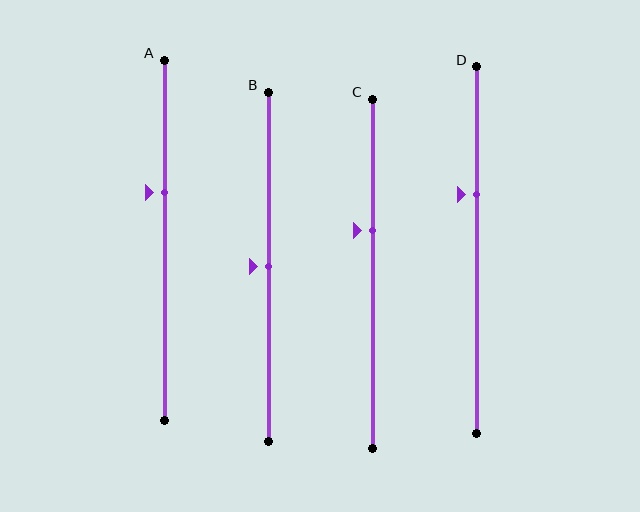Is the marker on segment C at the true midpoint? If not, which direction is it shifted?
No, the marker on segment C is shifted upward by about 12% of the segment length.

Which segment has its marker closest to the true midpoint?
Segment B has its marker closest to the true midpoint.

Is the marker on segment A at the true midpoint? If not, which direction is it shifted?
No, the marker on segment A is shifted upward by about 13% of the segment length.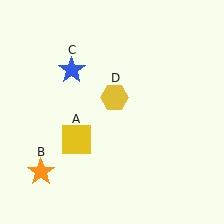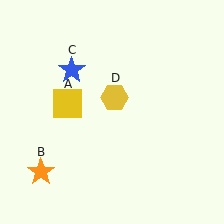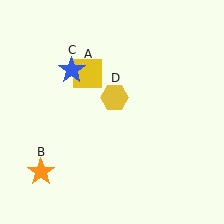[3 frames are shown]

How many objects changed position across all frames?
1 object changed position: yellow square (object A).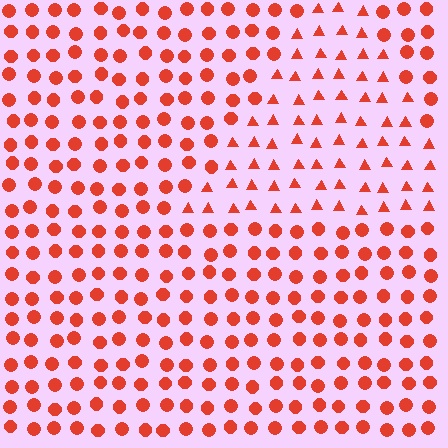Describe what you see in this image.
The image is filled with small red elements arranged in a uniform grid. A triangle-shaped region contains triangles, while the surrounding area contains circles. The boundary is defined purely by the change in element shape.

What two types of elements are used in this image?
The image uses triangles inside the triangle region and circles outside it.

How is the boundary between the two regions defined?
The boundary is defined by a change in element shape: triangles inside vs. circles outside. All elements share the same color and spacing.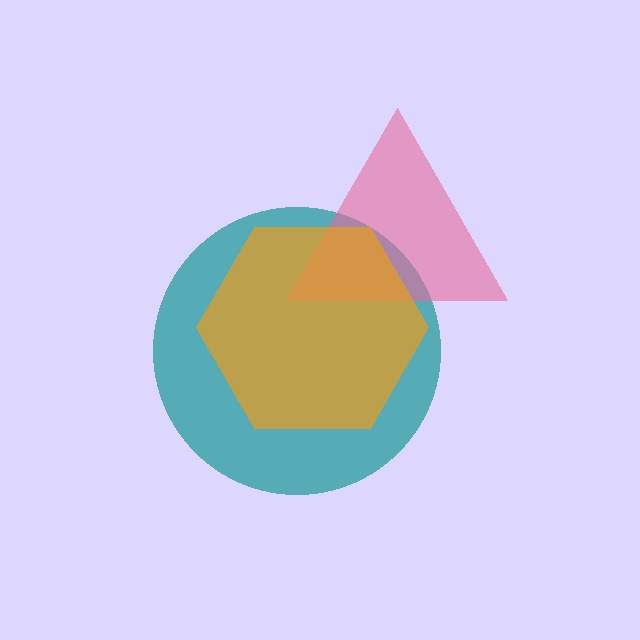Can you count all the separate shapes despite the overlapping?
Yes, there are 3 separate shapes.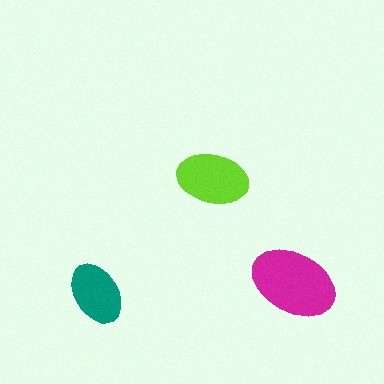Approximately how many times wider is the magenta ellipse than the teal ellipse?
About 1.5 times wider.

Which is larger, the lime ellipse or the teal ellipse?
The lime one.